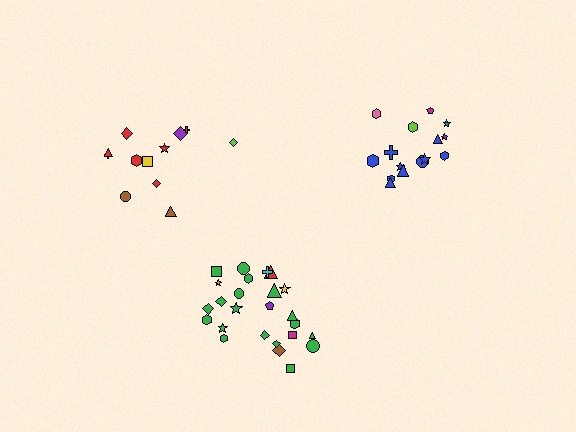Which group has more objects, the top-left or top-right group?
The top-right group.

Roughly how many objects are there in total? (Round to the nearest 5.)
Roughly 50 objects in total.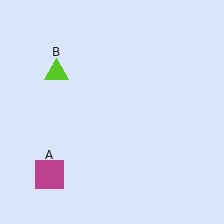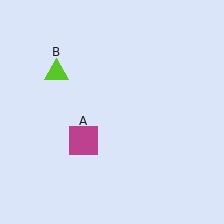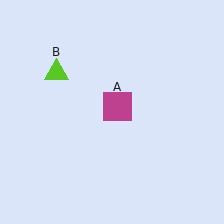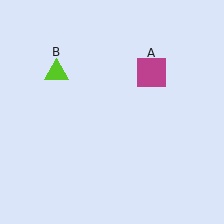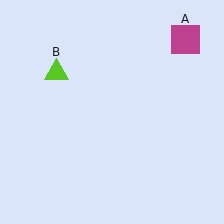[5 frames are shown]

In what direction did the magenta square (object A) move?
The magenta square (object A) moved up and to the right.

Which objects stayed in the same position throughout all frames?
Lime triangle (object B) remained stationary.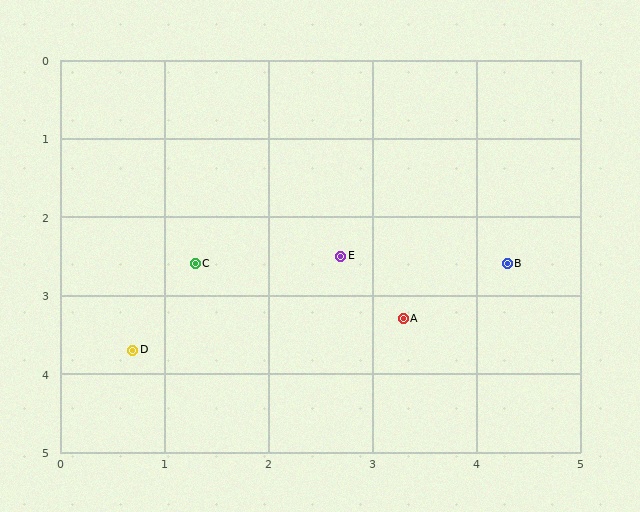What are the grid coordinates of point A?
Point A is at approximately (3.3, 3.3).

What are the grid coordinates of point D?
Point D is at approximately (0.7, 3.7).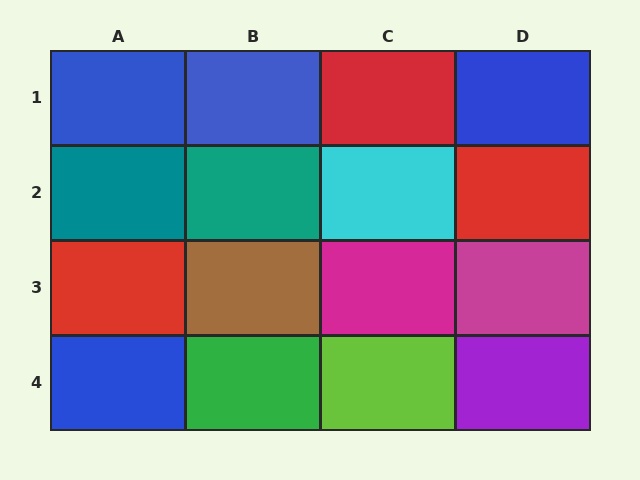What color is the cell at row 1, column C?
Red.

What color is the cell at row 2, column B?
Teal.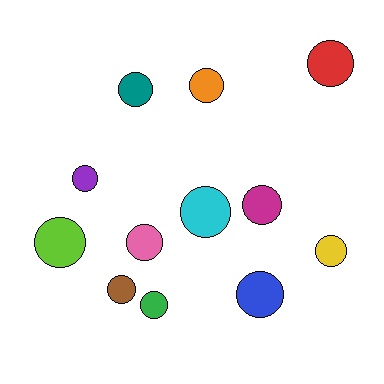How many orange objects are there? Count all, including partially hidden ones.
There is 1 orange object.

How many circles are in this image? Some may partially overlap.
There are 12 circles.